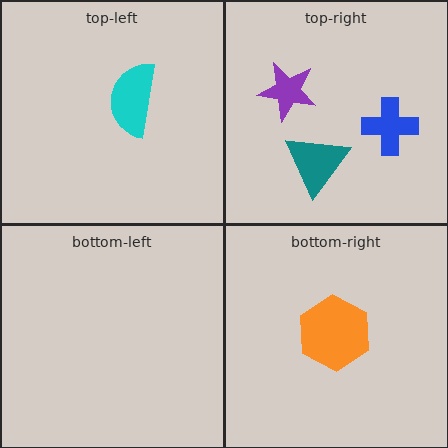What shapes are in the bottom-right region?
The orange hexagon.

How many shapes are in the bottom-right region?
1.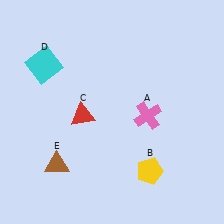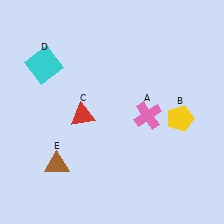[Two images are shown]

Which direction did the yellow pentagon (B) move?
The yellow pentagon (B) moved up.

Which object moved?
The yellow pentagon (B) moved up.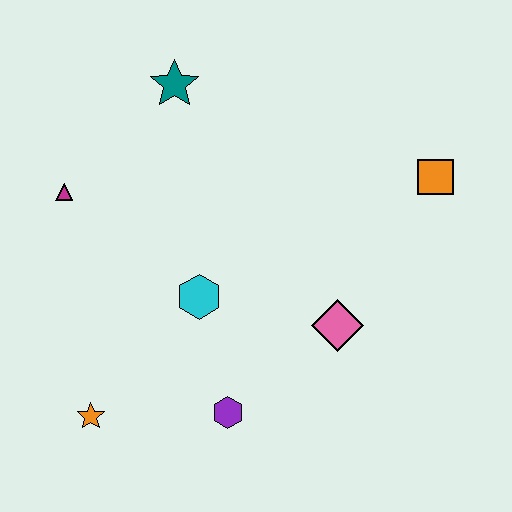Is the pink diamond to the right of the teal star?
Yes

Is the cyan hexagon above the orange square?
No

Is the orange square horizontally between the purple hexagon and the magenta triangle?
No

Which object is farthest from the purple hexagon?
The teal star is farthest from the purple hexagon.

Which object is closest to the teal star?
The magenta triangle is closest to the teal star.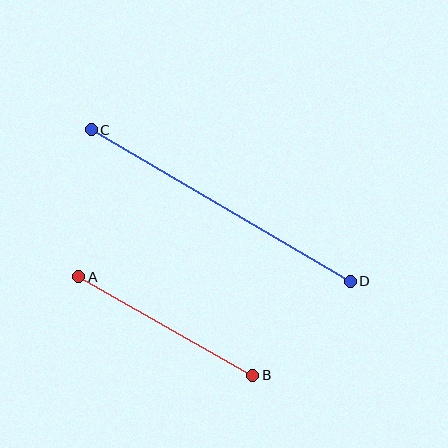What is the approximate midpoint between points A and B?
The midpoint is at approximately (166, 326) pixels.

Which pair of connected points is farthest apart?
Points C and D are farthest apart.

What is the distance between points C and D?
The distance is approximately 300 pixels.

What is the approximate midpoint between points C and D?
The midpoint is at approximately (221, 205) pixels.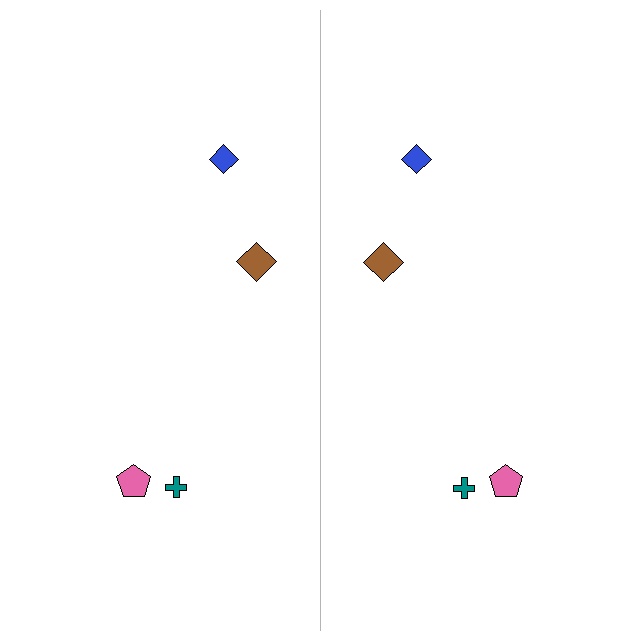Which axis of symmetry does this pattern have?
The pattern has a vertical axis of symmetry running through the center of the image.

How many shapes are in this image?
There are 8 shapes in this image.